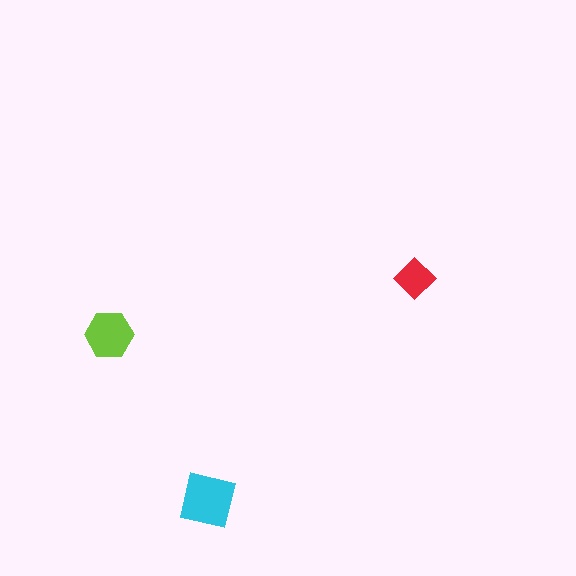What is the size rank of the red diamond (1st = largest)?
3rd.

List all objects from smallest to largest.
The red diamond, the lime hexagon, the cyan square.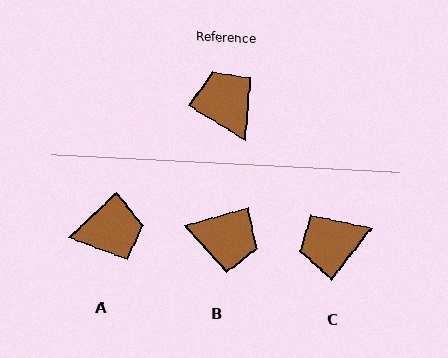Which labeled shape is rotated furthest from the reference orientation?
B, about 133 degrees away.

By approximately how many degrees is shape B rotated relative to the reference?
Approximately 133 degrees clockwise.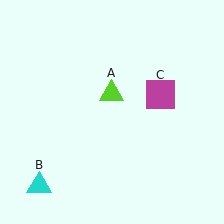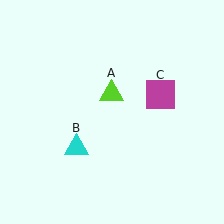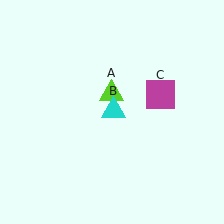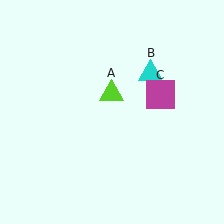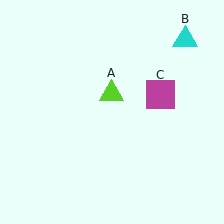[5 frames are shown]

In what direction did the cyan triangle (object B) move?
The cyan triangle (object B) moved up and to the right.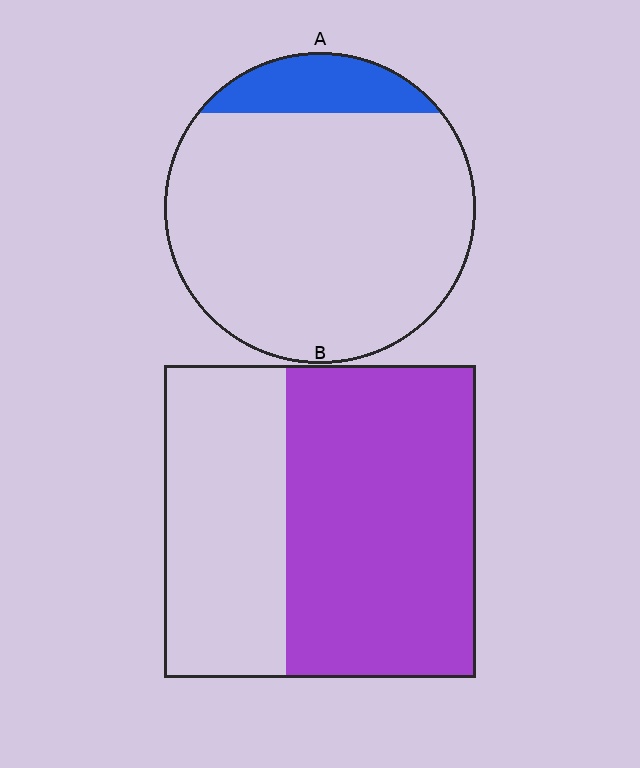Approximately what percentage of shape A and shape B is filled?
A is approximately 15% and B is approximately 60%.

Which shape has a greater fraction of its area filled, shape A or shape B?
Shape B.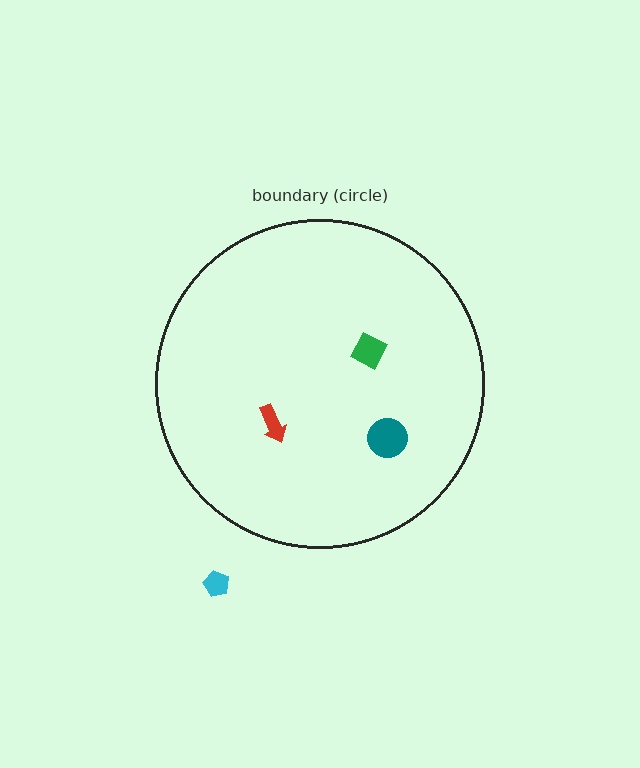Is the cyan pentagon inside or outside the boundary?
Outside.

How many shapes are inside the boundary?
3 inside, 1 outside.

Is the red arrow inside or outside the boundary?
Inside.